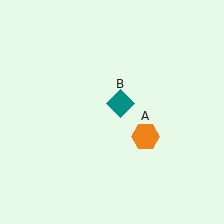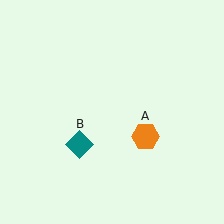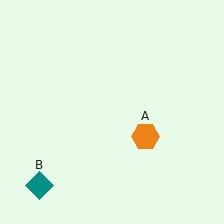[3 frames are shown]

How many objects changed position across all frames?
1 object changed position: teal diamond (object B).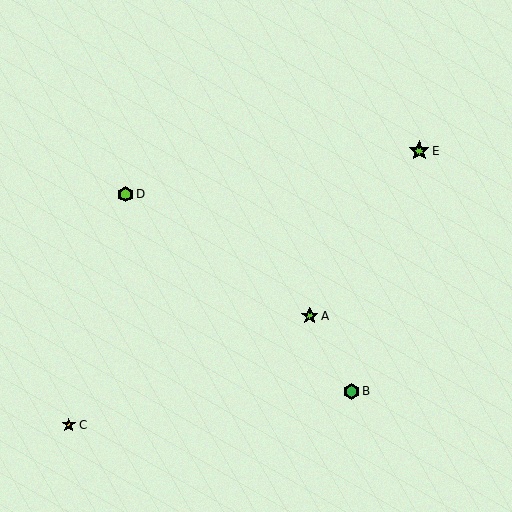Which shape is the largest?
The lime star (labeled E) is the largest.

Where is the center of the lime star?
The center of the lime star is at (310, 316).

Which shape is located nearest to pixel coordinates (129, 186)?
The lime hexagon (labeled D) at (125, 194) is nearest to that location.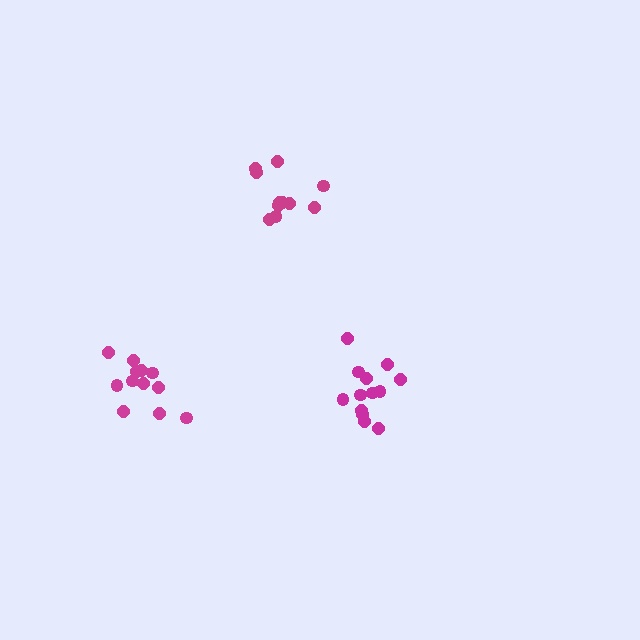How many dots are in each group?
Group 1: 13 dots, Group 2: 11 dots, Group 3: 12 dots (36 total).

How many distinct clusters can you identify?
There are 3 distinct clusters.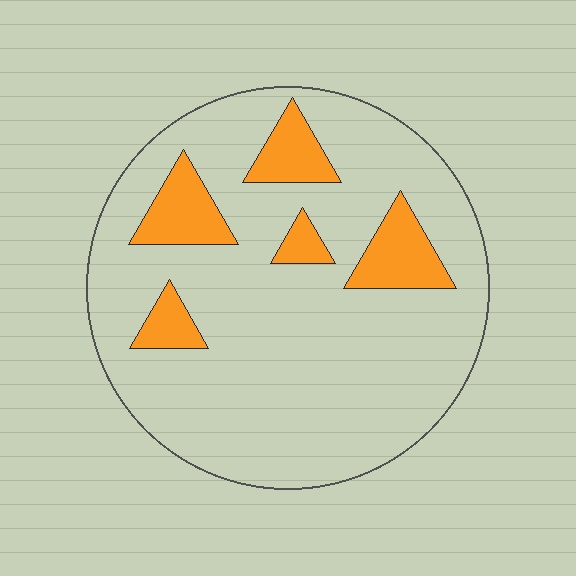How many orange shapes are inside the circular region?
5.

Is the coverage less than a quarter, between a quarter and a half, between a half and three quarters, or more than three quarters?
Less than a quarter.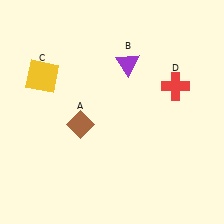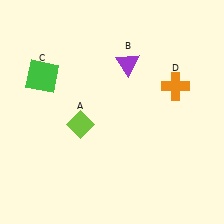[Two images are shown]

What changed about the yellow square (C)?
In Image 1, C is yellow. In Image 2, it changed to green.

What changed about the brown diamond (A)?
In Image 1, A is brown. In Image 2, it changed to lime.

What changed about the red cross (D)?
In Image 1, D is red. In Image 2, it changed to orange.